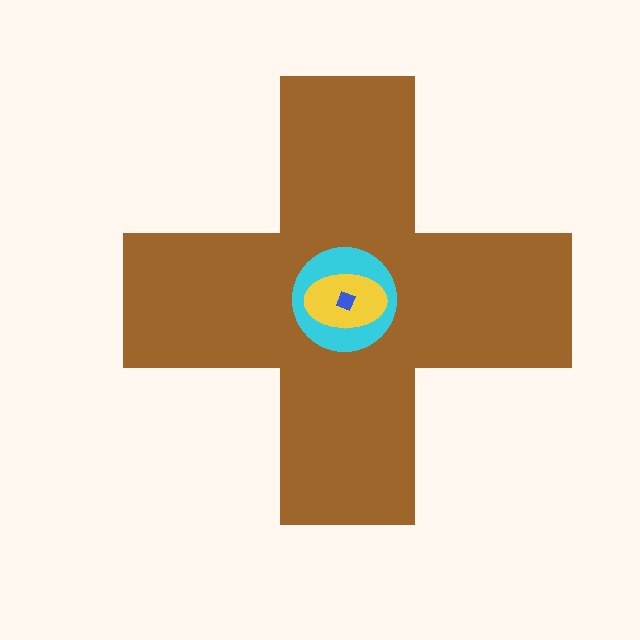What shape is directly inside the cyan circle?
The yellow ellipse.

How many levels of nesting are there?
4.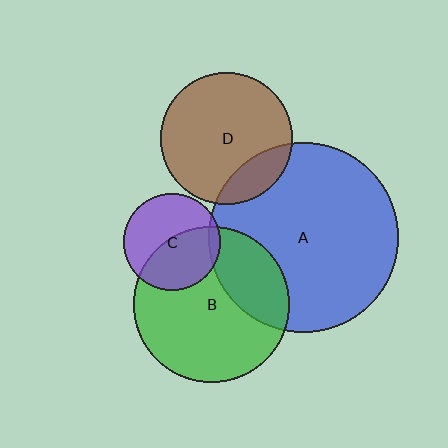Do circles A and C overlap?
Yes.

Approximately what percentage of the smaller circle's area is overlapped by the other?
Approximately 5%.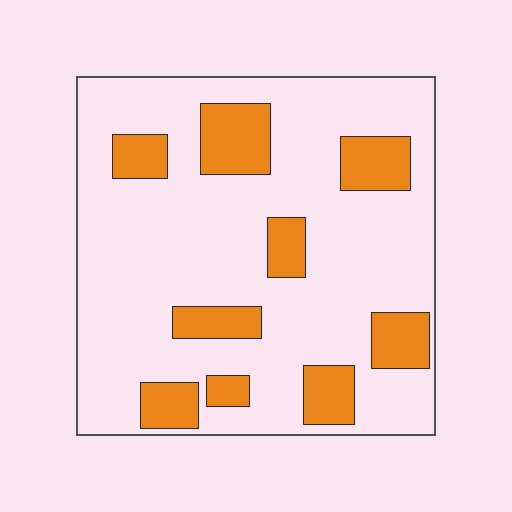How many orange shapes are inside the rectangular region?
9.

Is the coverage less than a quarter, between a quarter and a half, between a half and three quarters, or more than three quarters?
Less than a quarter.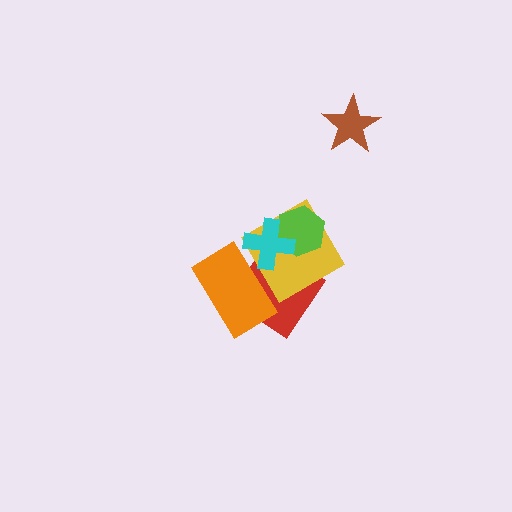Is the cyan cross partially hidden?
No, no other shape covers it.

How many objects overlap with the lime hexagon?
3 objects overlap with the lime hexagon.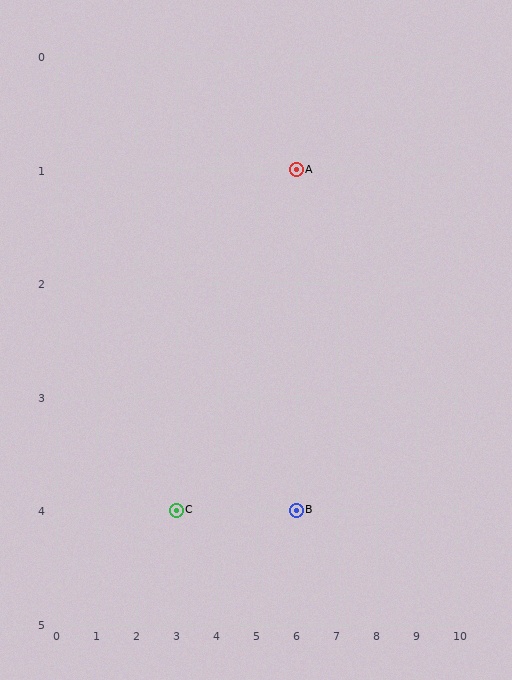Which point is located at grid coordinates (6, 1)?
Point A is at (6, 1).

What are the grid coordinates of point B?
Point B is at grid coordinates (6, 4).